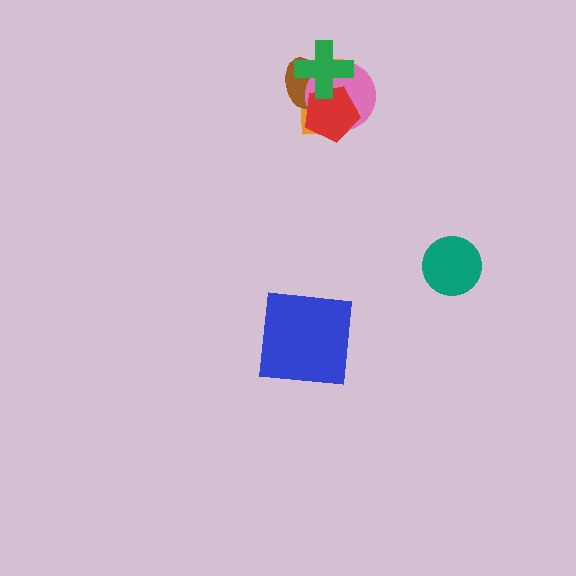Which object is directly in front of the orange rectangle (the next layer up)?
The brown ellipse is directly in front of the orange rectangle.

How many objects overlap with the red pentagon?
4 objects overlap with the red pentagon.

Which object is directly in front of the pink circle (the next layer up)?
The red pentagon is directly in front of the pink circle.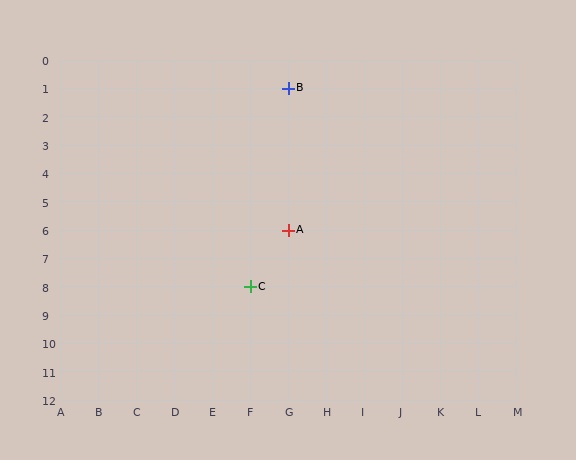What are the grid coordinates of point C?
Point C is at grid coordinates (F, 8).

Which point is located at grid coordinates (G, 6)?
Point A is at (G, 6).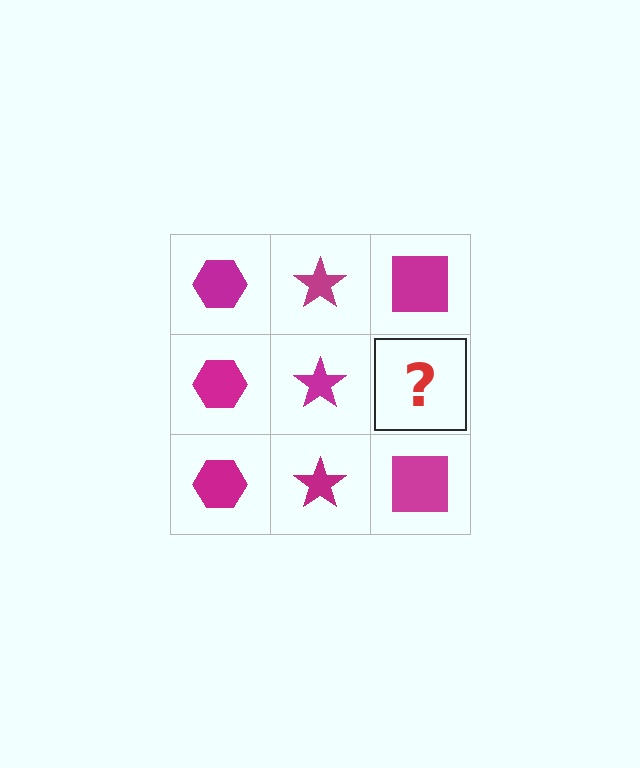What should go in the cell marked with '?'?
The missing cell should contain a magenta square.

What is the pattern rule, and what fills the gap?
The rule is that each column has a consistent shape. The gap should be filled with a magenta square.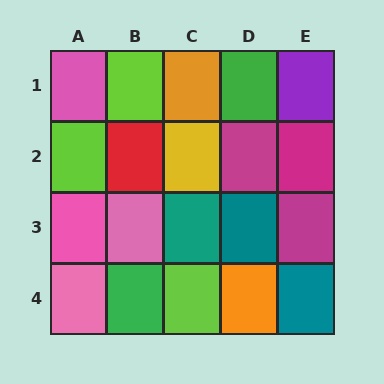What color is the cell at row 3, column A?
Pink.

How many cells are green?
2 cells are green.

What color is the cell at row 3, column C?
Teal.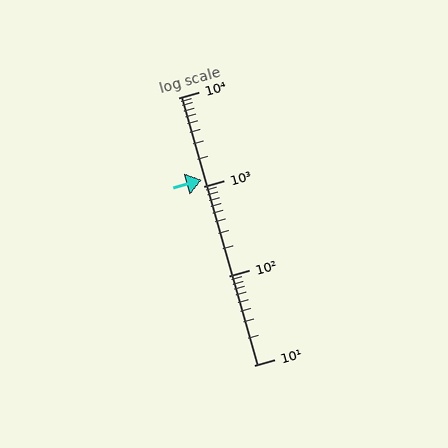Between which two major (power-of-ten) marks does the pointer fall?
The pointer is between 1000 and 10000.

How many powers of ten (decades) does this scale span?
The scale spans 3 decades, from 10 to 10000.